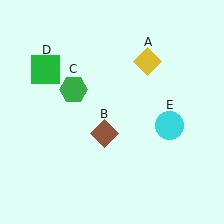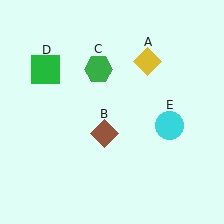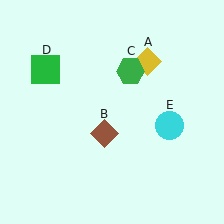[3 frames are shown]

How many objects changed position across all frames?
1 object changed position: green hexagon (object C).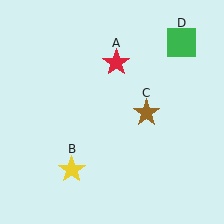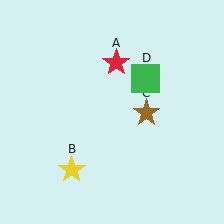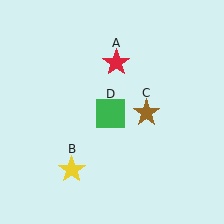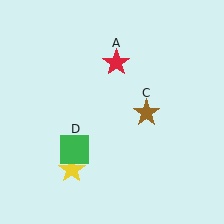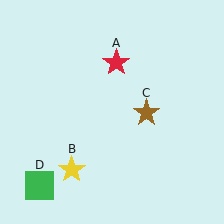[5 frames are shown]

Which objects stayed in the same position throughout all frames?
Red star (object A) and yellow star (object B) and brown star (object C) remained stationary.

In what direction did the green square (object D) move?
The green square (object D) moved down and to the left.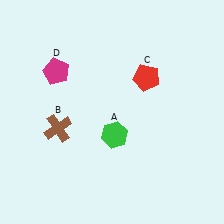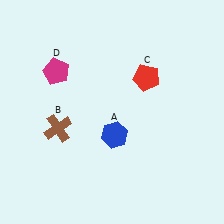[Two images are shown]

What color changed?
The hexagon (A) changed from green in Image 1 to blue in Image 2.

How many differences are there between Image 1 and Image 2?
There is 1 difference between the two images.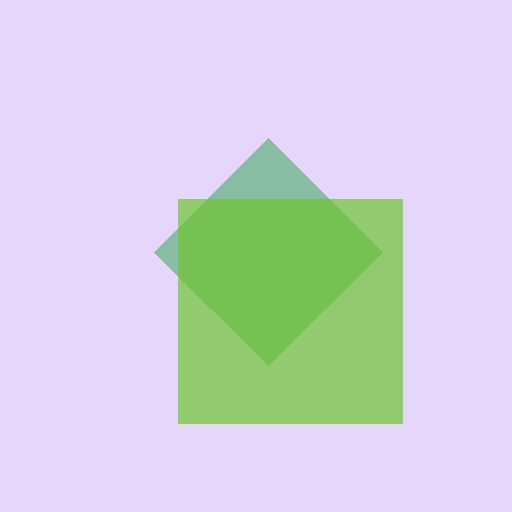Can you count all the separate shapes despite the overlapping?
Yes, there are 2 separate shapes.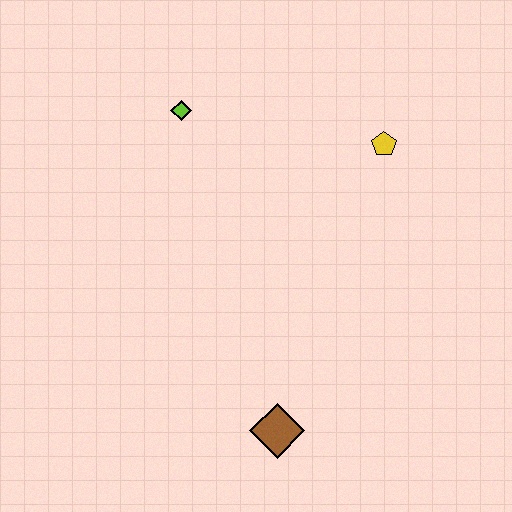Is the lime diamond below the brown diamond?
No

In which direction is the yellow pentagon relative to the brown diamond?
The yellow pentagon is above the brown diamond.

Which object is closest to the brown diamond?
The yellow pentagon is closest to the brown diamond.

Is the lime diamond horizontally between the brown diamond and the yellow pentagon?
No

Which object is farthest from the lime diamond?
The brown diamond is farthest from the lime diamond.